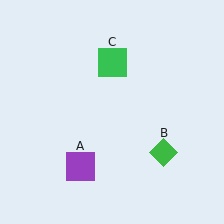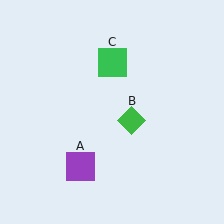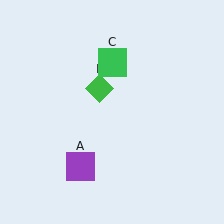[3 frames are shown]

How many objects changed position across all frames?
1 object changed position: green diamond (object B).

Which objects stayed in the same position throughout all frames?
Purple square (object A) and green square (object C) remained stationary.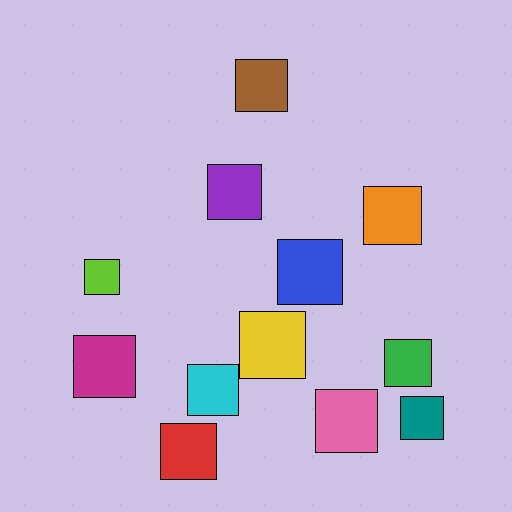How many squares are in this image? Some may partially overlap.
There are 12 squares.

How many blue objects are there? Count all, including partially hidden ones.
There is 1 blue object.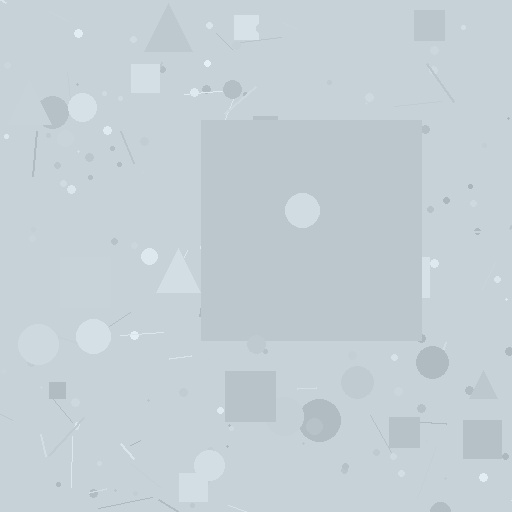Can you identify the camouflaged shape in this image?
The camouflaged shape is a square.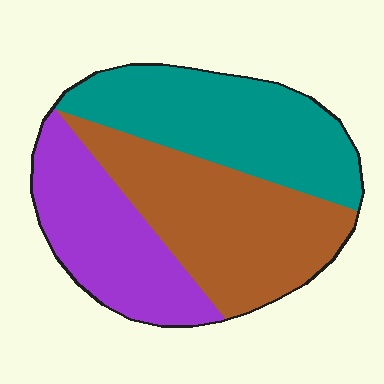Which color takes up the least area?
Purple, at roughly 30%.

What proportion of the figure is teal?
Teal covers roughly 35% of the figure.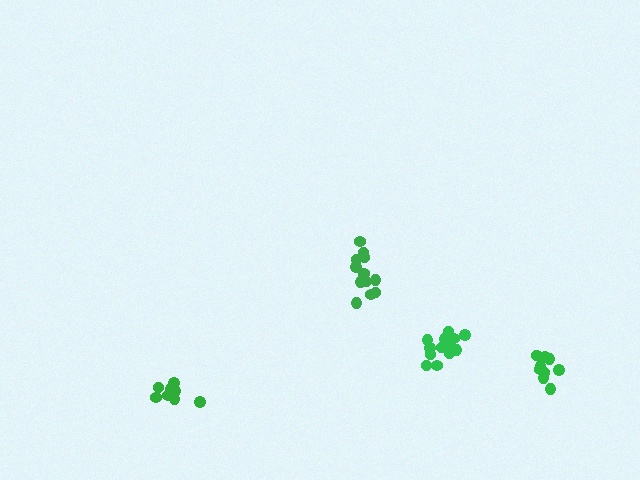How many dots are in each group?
Group 1: 14 dots, Group 2: 9 dots, Group 3: 12 dots, Group 4: 10 dots (45 total).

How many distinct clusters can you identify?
There are 4 distinct clusters.